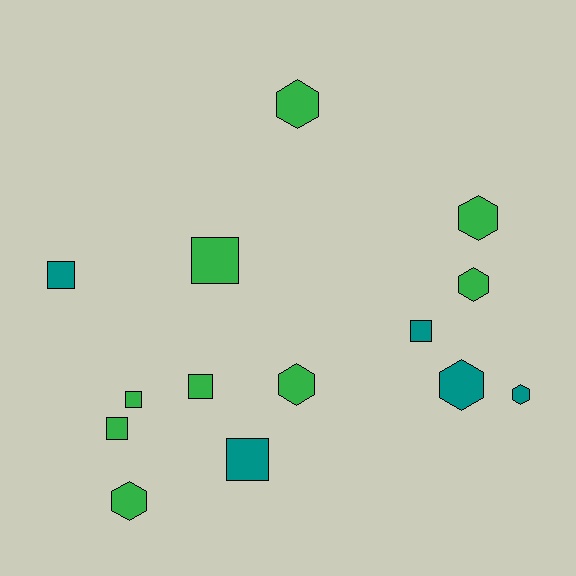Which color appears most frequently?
Green, with 9 objects.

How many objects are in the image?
There are 14 objects.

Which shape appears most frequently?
Square, with 7 objects.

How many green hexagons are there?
There are 5 green hexagons.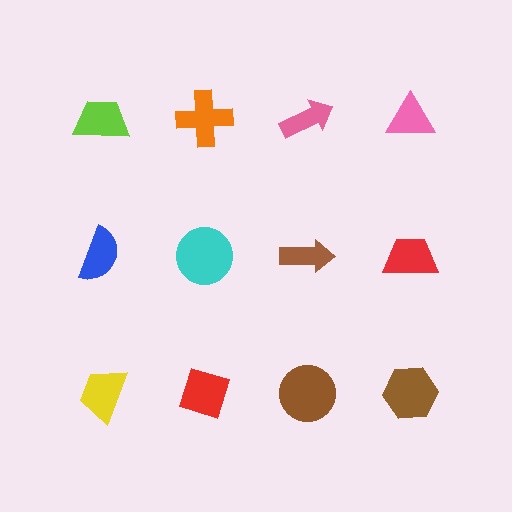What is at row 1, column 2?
An orange cross.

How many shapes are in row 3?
4 shapes.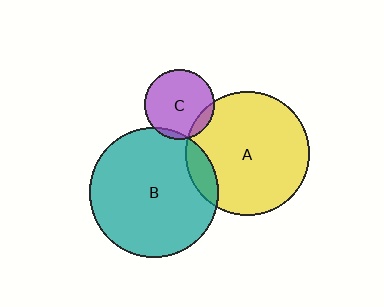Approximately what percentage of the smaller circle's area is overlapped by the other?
Approximately 5%.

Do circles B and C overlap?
Yes.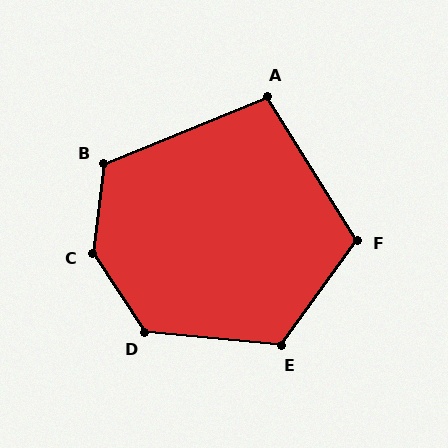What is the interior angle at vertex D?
Approximately 129 degrees (obtuse).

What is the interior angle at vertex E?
Approximately 120 degrees (obtuse).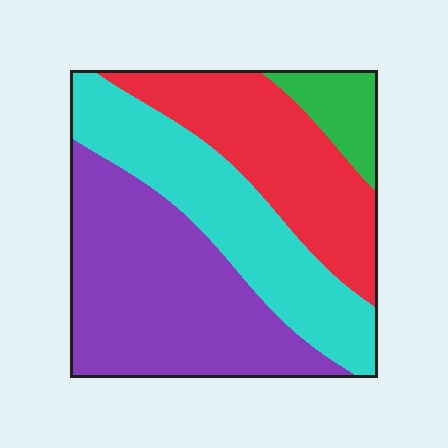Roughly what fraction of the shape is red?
Red takes up about one quarter (1/4) of the shape.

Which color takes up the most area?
Purple, at roughly 40%.